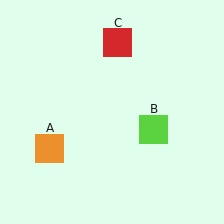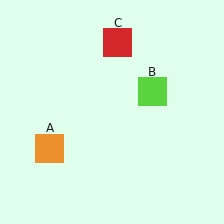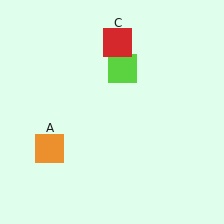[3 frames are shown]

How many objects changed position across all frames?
1 object changed position: lime square (object B).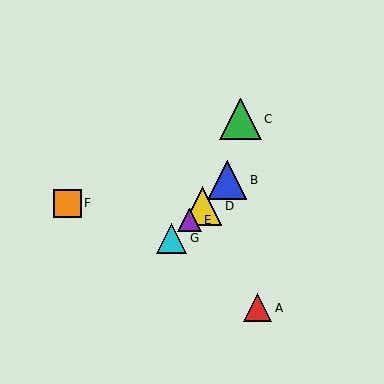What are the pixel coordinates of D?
Object D is at (202, 206).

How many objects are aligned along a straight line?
4 objects (B, D, E, G) are aligned along a straight line.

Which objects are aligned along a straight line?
Objects B, D, E, G are aligned along a straight line.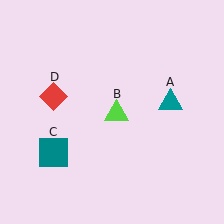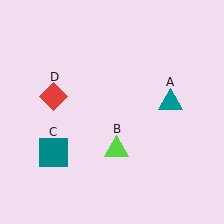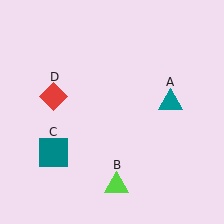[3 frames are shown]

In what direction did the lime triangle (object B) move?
The lime triangle (object B) moved down.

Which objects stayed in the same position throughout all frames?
Teal triangle (object A) and teal square (object C) and red diamond (object D) remained stationary.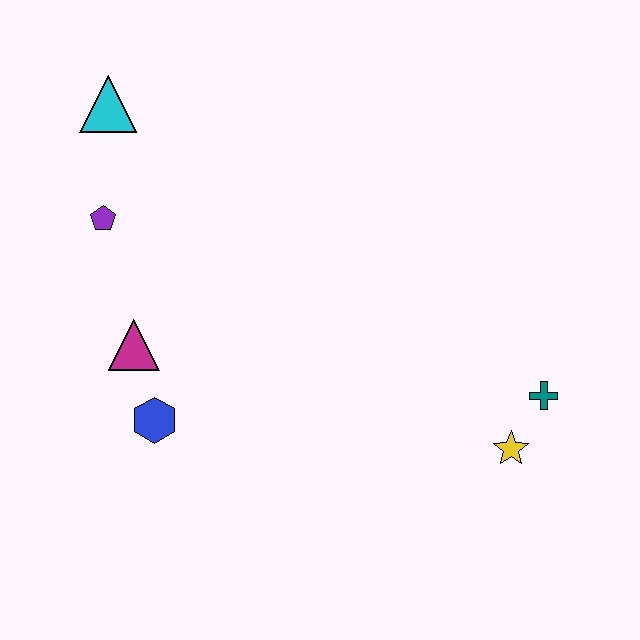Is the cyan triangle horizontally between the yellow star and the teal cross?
No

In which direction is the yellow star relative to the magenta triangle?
The yellow star is to the right of the magenta triangle.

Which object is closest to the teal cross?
The yellow star is closest to the teal cross.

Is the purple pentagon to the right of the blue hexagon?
No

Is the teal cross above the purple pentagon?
No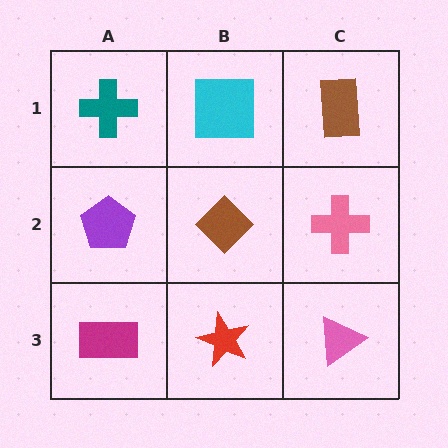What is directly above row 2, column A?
A teal cross.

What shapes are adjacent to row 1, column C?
A pink cross (row 2, column C), a cyan square (row 1, column B).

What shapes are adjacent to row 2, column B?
A cyan square (row 1, column B), a red star (row 3, column B), a purple pentagon (row 2, column A), a pink cross (row 2, column C).